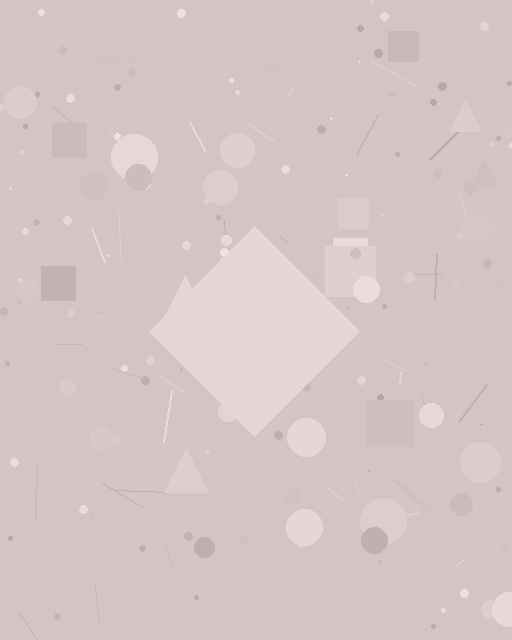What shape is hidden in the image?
A diamond is hidden in the image.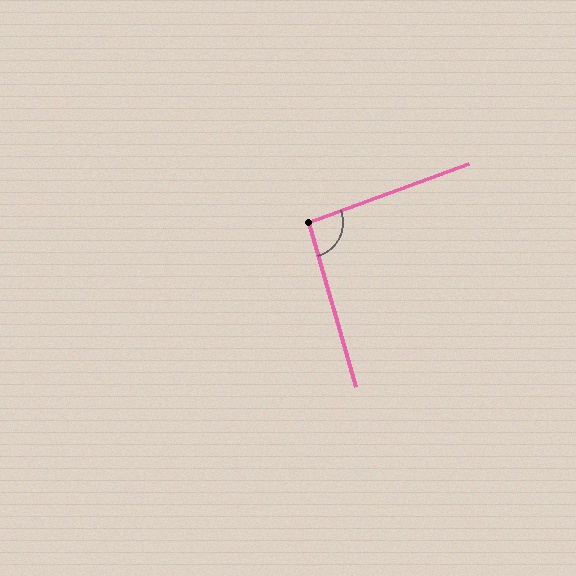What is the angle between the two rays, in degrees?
Approximately 94 degrees.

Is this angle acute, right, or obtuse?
It is approximately a right angle.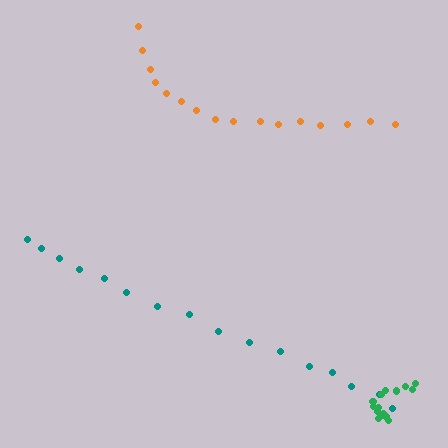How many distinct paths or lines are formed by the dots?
There are 3 distinct paths.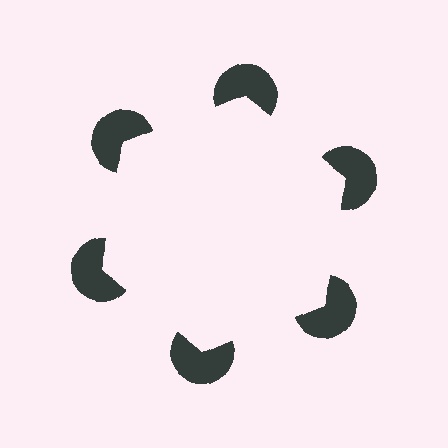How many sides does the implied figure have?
6 sides.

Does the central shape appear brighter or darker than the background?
It typically appears slightly brighter than the background, even though no actual brightness change is drawn.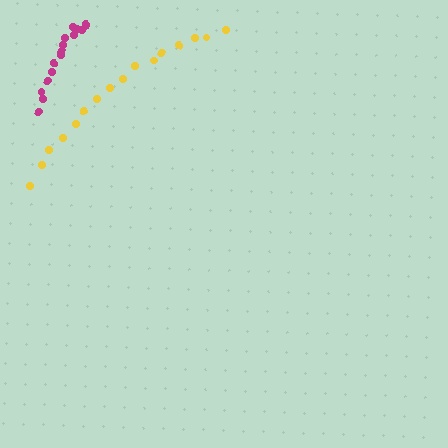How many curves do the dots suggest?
There are 2 distinct paths.